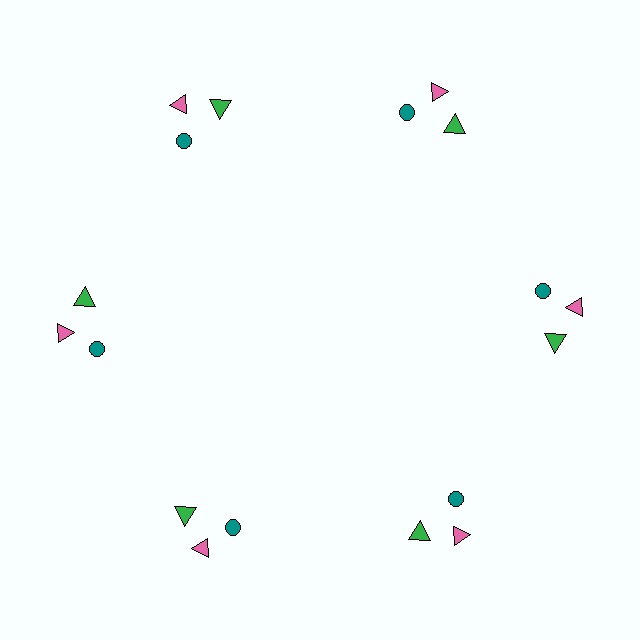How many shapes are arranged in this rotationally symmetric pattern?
There are 18 shapes, arranged in 6 groups of 3.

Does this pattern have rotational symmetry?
Yes, this pattern has 6-fold rotational symmetry. It looks the same after rotating 60 degrees around the center.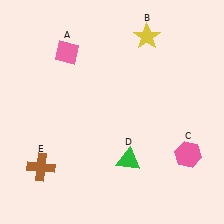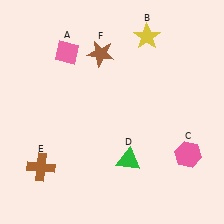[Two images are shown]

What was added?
A brown star (F) was added in Image 2.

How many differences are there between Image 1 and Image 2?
There is 1 difference between the two images.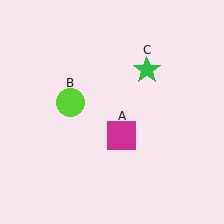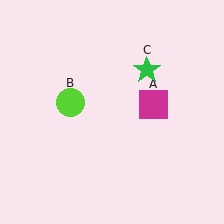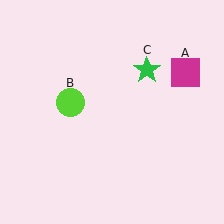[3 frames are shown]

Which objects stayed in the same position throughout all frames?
Lime circle (object B) and green star (object C) remained stationary.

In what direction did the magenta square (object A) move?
The magenta square (object A) moved up and to the right.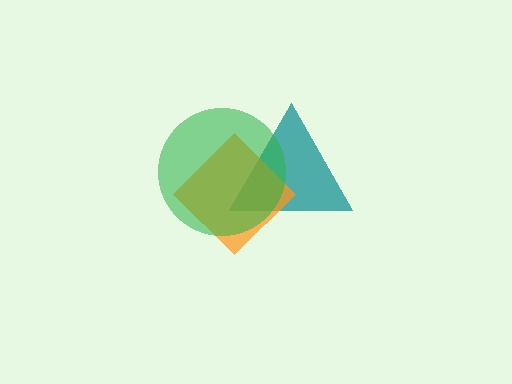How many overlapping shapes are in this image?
There are 3 overlapping shapes in the image.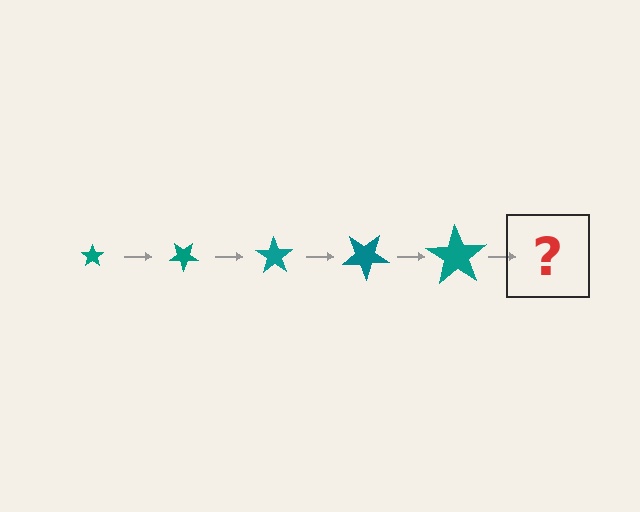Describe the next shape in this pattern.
It should be a star, larger than the previous one and rotated 175 degrees from the start.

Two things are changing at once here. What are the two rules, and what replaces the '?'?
The two rules are that the star grows larger each step and it rotates 35 degrees each step. The '?' should be a star, larger than the previous one and rotated 175 degrees from the start.